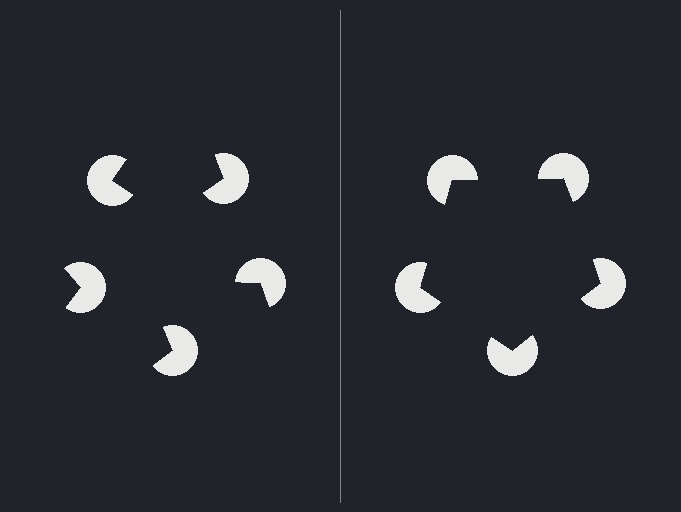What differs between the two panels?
The pac-man discs are positioned identically on both sides; only the wedge orientations differ. On the right they align to a pentagon; on the left they are misaligned.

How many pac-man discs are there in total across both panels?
10 — 5 on each side.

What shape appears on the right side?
An illusory pentagon.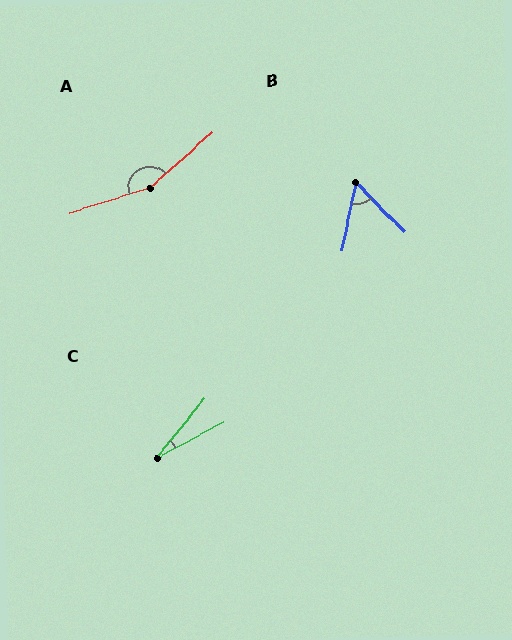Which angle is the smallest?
C, at approximately 22 degrees.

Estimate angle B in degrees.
Approximately 57 degrees.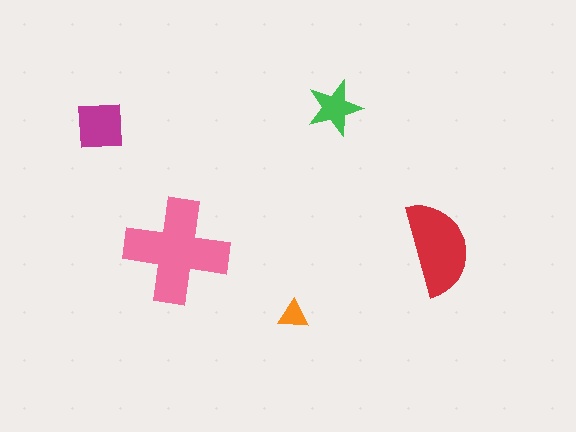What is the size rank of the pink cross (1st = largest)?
1st.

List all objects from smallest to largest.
The orange triangle, the green star, the magenta square, the red semicircle, the pink cross.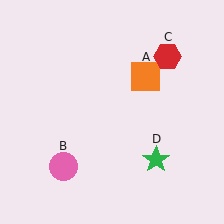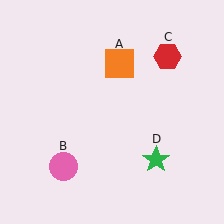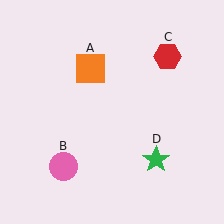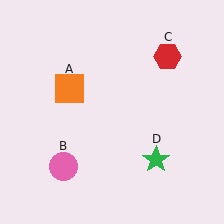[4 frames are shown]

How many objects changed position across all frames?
1 object changed position: orange square (object A).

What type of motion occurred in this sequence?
The orange square (object A) rotated counterclockwise around the center of the scene.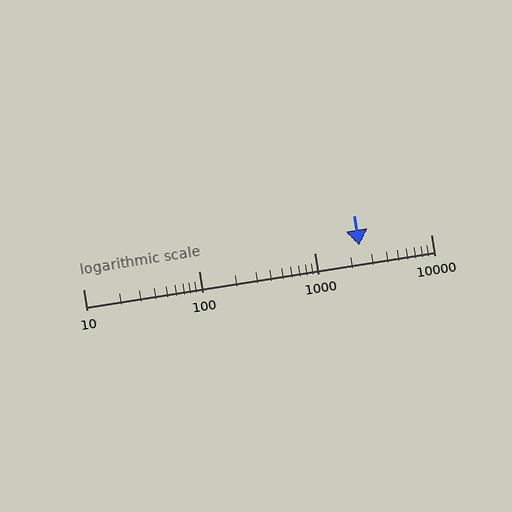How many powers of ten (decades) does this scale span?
The scale spans 3 decades, from 10 to 10000.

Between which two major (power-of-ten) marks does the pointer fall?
The pointer is between 1000 and 10000.